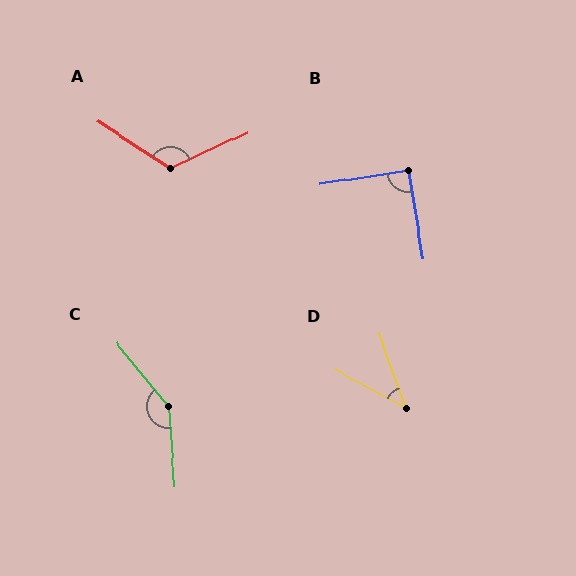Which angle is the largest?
C, at approximately 145 degrees.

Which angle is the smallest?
D, at approximately 42 degrees.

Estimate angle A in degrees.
Approximately 122 degrees.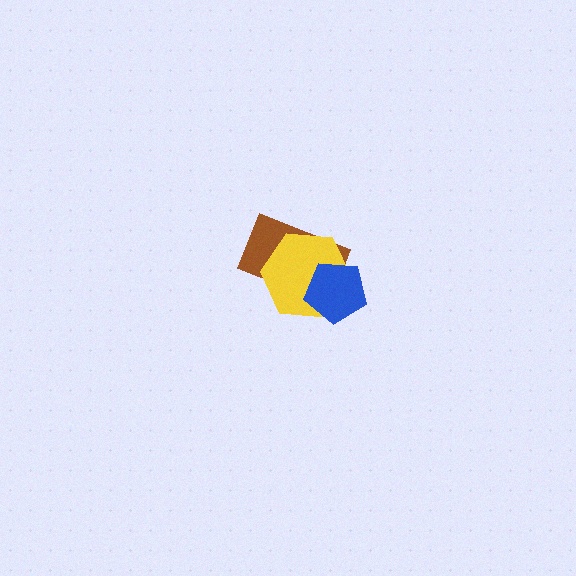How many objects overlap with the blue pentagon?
2 objects overlap with the blue pentagon.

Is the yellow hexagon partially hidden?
Yes, it is partially covered by another shape.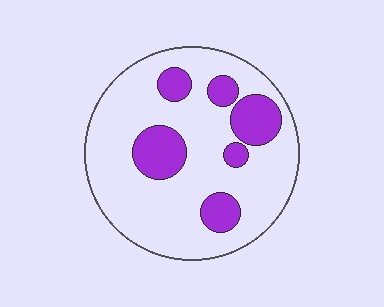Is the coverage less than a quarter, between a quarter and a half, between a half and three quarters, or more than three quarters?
Less than a quarter.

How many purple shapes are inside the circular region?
6.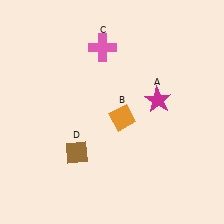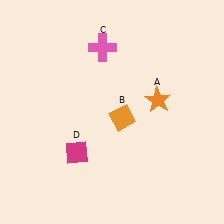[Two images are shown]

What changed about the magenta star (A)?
In Image 1, A is magenta. In Image 2, it changed to orange.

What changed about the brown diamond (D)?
In Image 1, D is brown. In Image 2, it changed to magenta.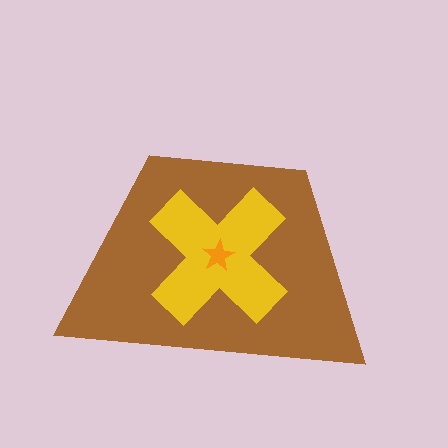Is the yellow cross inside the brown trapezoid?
Yes.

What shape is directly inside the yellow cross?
The orange star.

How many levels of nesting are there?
3.